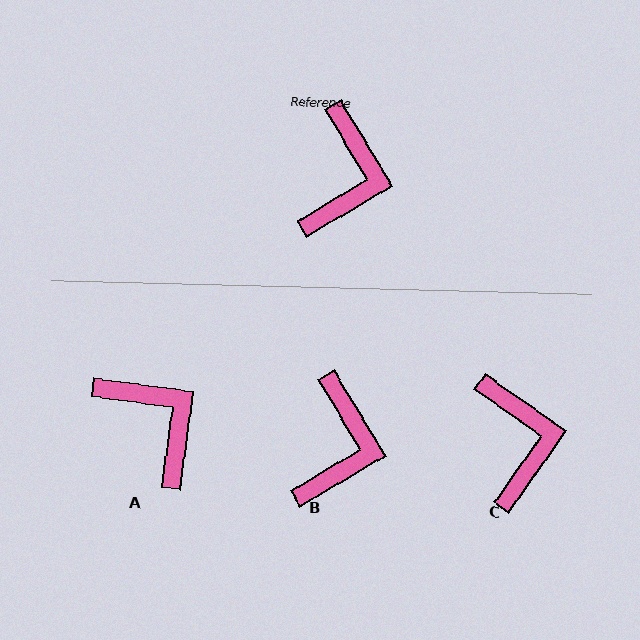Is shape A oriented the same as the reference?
No, it is off by about 52 degrees.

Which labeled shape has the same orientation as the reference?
B.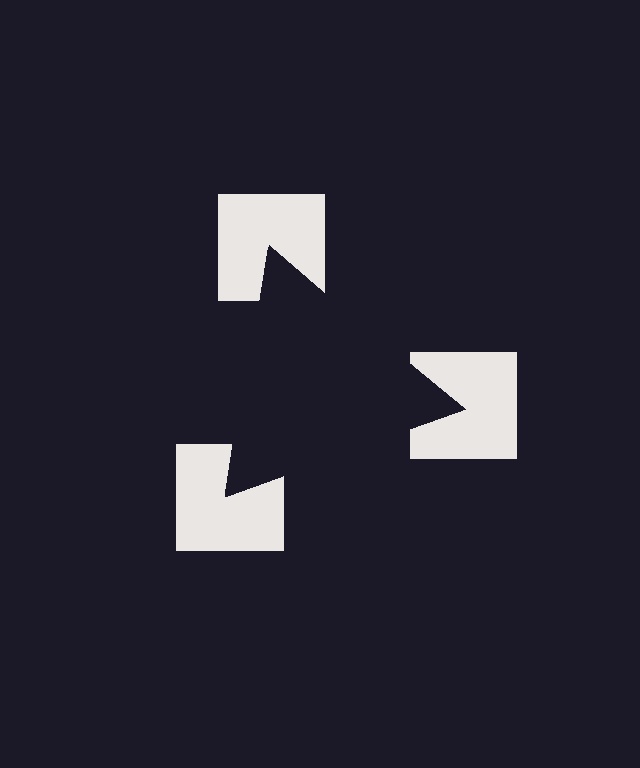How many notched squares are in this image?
There are 3 — one at each vertex of the illusory triangle.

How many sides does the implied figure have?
3 sides.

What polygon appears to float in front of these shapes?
An illusory triangle — its edges are inferred from the aligned wedge cuts in the notched squares, not physically drawn.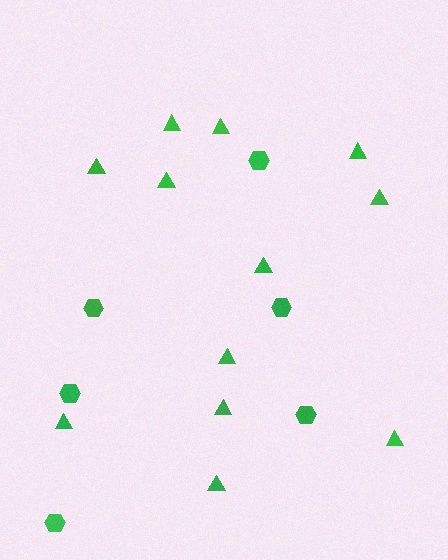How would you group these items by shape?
There are 2 groups: one group of triangles (12) and one group of hexagons (6).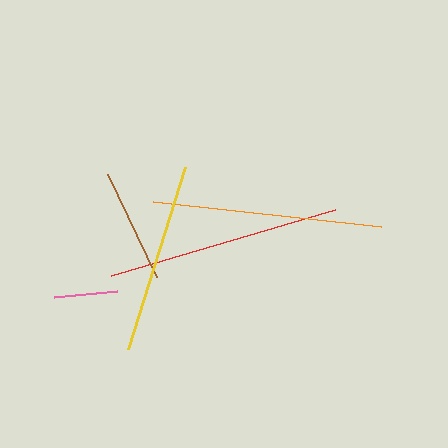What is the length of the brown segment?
The brown segment is approximately 114 pixels long.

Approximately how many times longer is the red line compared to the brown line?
The red line is approximately 2.0 times the length of the brown line.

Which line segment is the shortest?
The pink line is the shortest at approximately 63 pixels.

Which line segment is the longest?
The red line is the longest at approximately 234 pixels.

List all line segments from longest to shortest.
From longest to shortest: red, orange, yellow, brown, pink.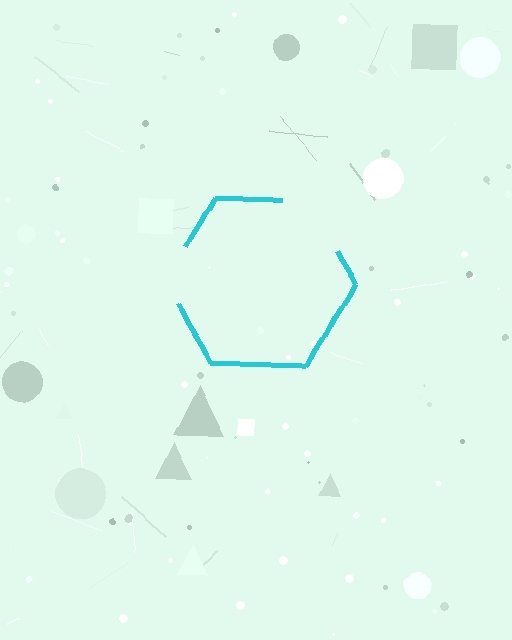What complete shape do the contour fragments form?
The contour fragments form a hexagon.